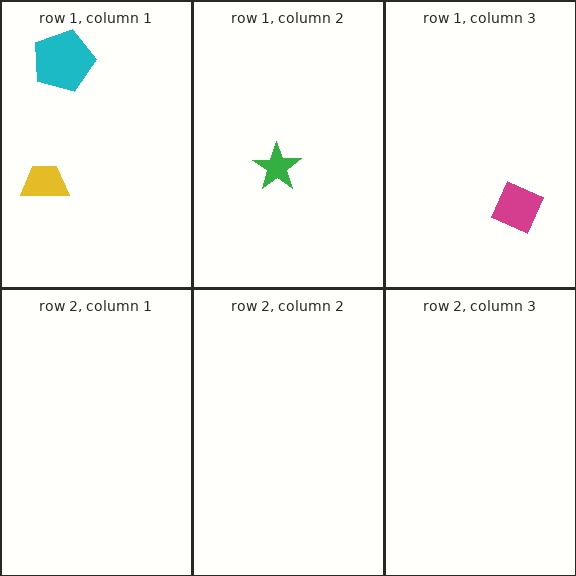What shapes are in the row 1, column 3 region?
The magenta square.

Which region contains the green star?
The row 1, column 2 region.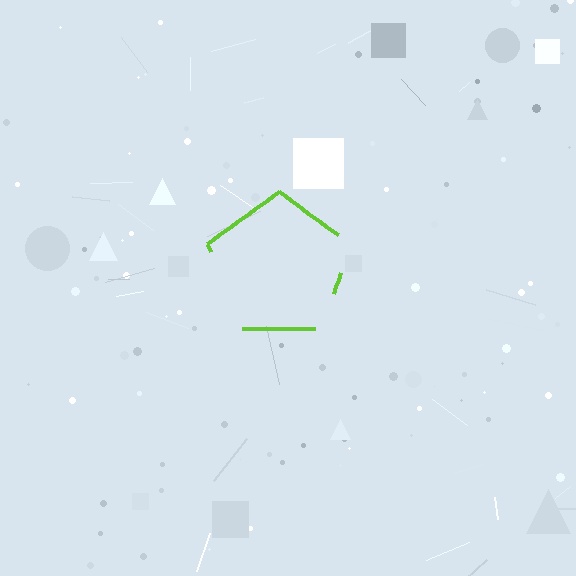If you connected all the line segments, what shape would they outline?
They would outline a pentagon.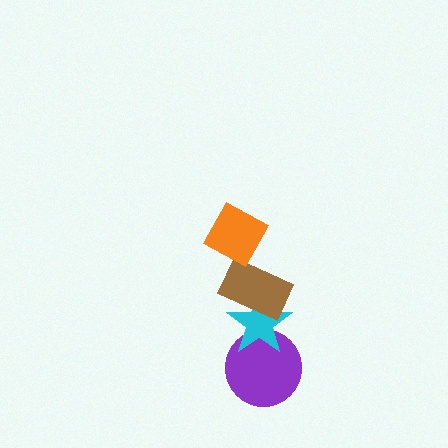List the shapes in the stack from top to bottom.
From top to bottom: the orange diamond, the brown rectangle, the cyan star, the purple circle.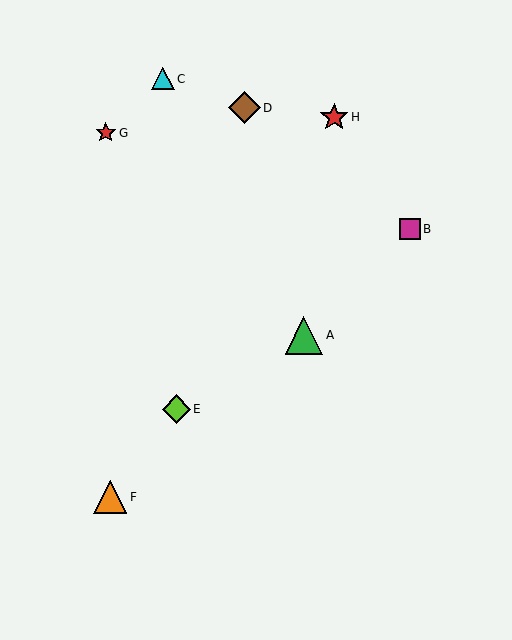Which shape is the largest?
The green triangle (labeled A) is the largest.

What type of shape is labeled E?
Shape E is a lime diamond.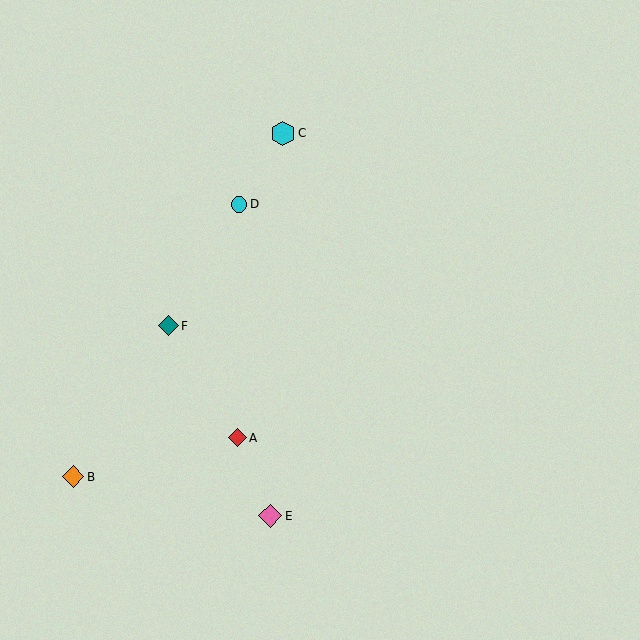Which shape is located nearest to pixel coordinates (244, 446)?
The red diamond (labeled A) at (237, 438) is nearest to that location.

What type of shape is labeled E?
Shape E is a pink diamond.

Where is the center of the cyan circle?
The center of the cyan circle is at (239, 204).